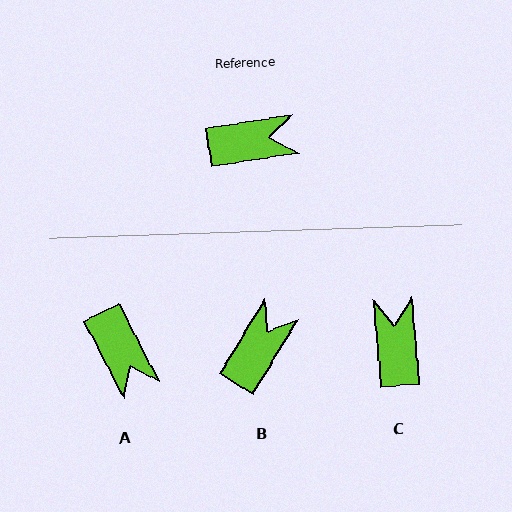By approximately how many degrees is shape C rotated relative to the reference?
Approximately 86 degrees counter-clockwise.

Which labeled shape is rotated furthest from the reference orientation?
C, about 86 degrees away.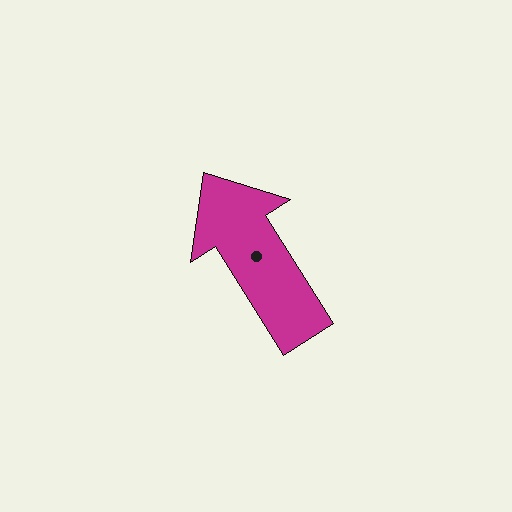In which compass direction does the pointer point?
Northwest.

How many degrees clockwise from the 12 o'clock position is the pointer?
Approximately 328 degrees.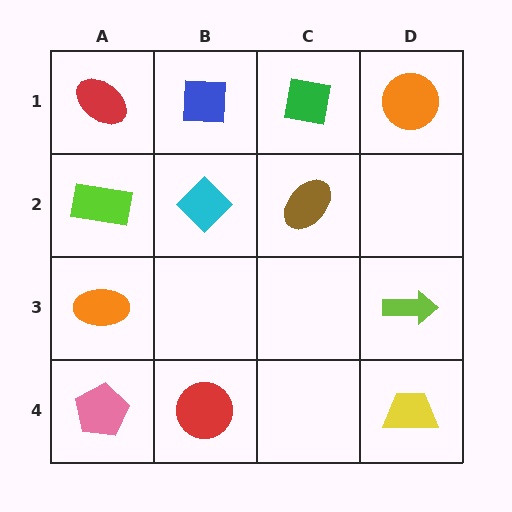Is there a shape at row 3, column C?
No, that cell is empty.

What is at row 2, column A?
A lime rectangle.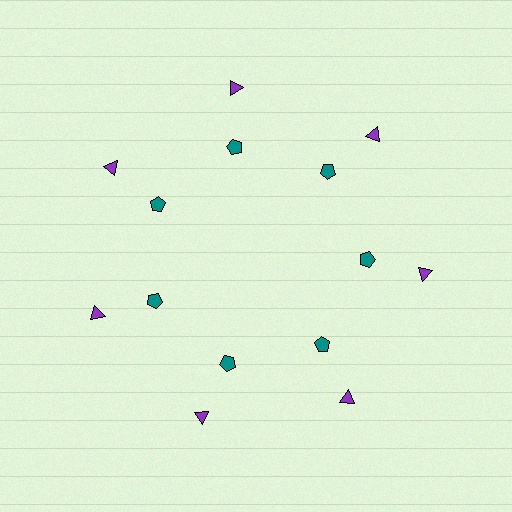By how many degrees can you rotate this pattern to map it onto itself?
The pattern maps onto itself every 51 degrees of rotation.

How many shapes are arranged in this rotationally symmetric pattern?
There are 14 shapes, arranged in 7 groups of 2.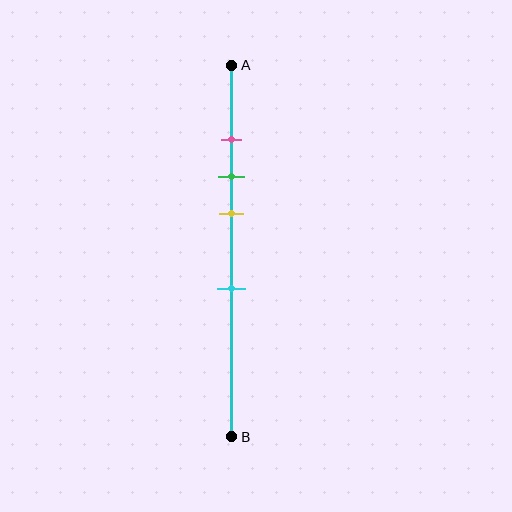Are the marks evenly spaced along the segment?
No, the marks are not evenly spaced.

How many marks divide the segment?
There are 4 marks dividing the segment.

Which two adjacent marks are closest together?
The pink and green marks are the closest adjacent pair.